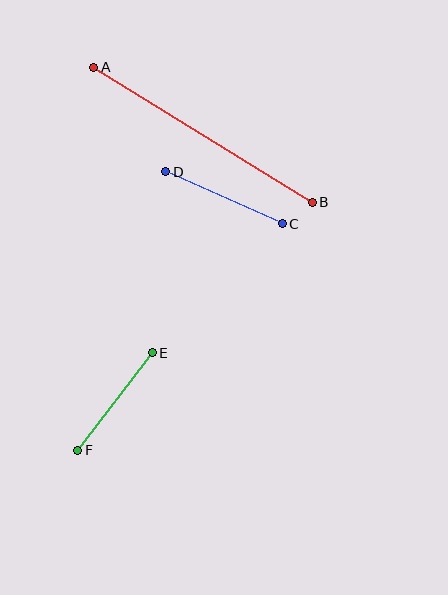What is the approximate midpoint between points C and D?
The midpoint is at approximately (224, 198) pixels.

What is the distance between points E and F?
The distance is approximately 123 pixels.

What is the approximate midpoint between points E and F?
The midpoint is at approximately (115, 401) pixels.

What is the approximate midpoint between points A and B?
The midpoint is at approximately (203, 135) pixels.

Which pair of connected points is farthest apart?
Points A and B are farthest apart.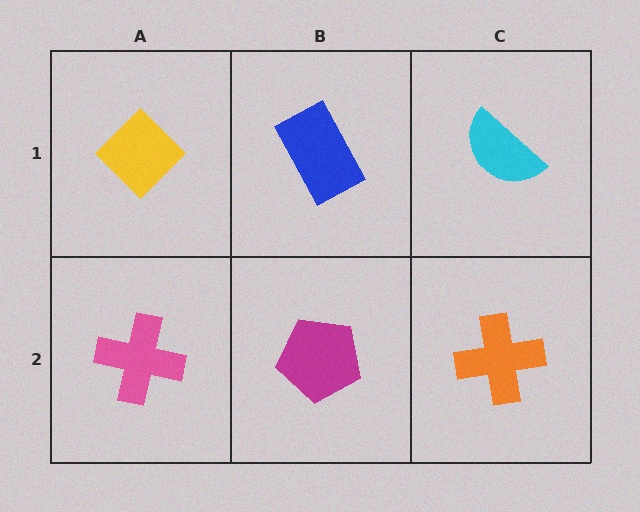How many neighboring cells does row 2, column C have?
2.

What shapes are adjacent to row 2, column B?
A blue rectangle (row 1, column B), a pink cross (row 2, column A), an orange cross (row 2, column C).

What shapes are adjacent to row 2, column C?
A cyan semicircle (row 1, column C), a magenta pentagon (row 2, column B).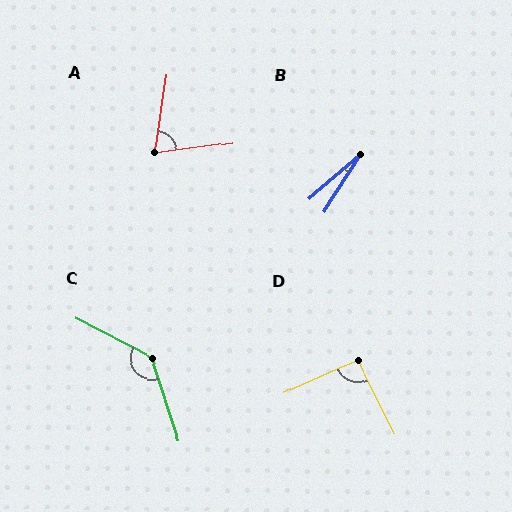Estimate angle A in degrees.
Approximately 73 degrees.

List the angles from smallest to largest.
B (17°), A (73°), D (92°), C (136°).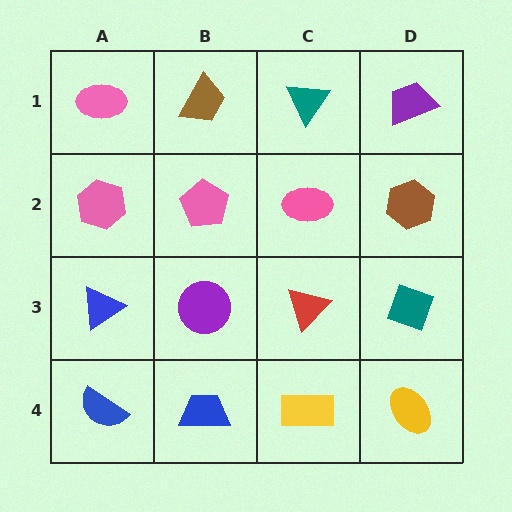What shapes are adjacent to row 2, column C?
A teal triangle (row 1, column C), a red triangle (row 3, column C), a pink pentagon (row 2, column B), a brown hexagon (row 2, column D).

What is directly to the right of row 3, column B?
A red triangle.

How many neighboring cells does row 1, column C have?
3.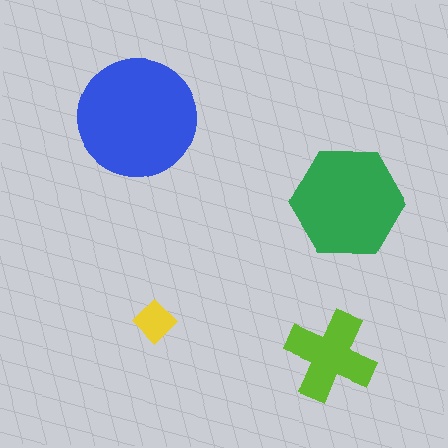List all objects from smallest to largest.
The yellow diamond, the lime cross, the green hexagon, the blue circle.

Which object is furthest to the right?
The green hexagon is rightmost.